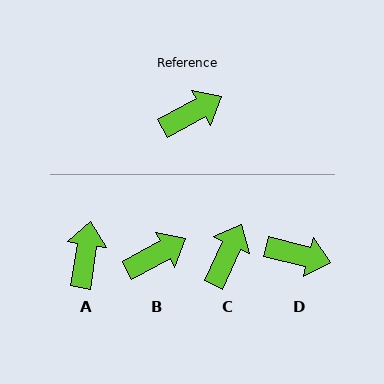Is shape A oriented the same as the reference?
No, it is off by about 53 degrees.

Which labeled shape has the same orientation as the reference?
B.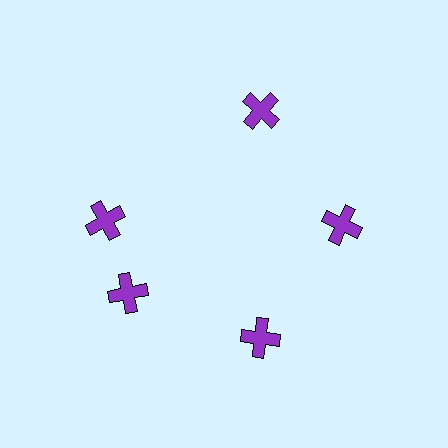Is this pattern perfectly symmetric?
No. The 5 purple crosses are arranged in a ring, but one element near the 10 o'clock position is rotated out of alignment along the ring, breaking the 5-fold rotational symmetry.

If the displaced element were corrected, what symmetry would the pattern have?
It would have 5-fold rotational symmetry — the pattern would map onto itself every 72 degrees.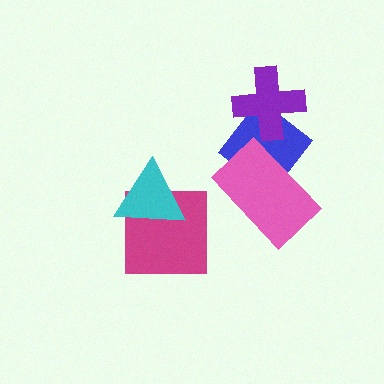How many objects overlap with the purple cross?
1 object overlaps with the purple cross.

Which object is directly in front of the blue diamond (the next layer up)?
The pink rectangle is directly in front of the blue diamond.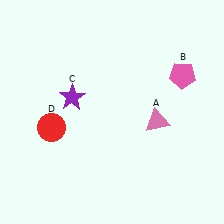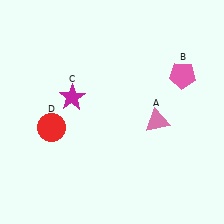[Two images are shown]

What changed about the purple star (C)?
In Image 1, C is purple. In Image 2, it changed to magenta.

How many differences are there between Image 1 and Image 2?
There is 1 difference between the two images.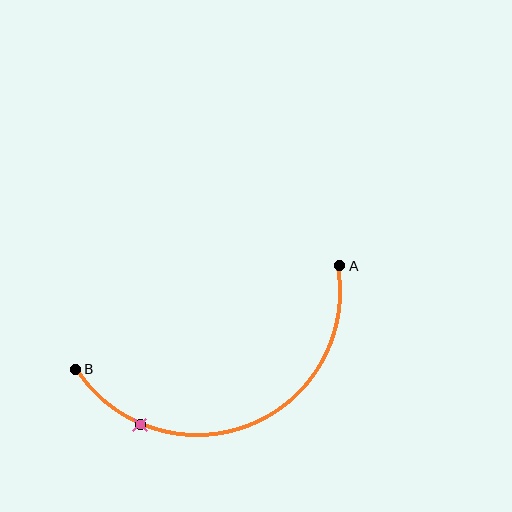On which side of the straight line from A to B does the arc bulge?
The arc bulges below the straight line connecting A and B.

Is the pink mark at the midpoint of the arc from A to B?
No. The pink mark lies on the arc but is closer to endpoint B. The arc midpoint would be at the point on the curve equidistant along the arc from both A and B.